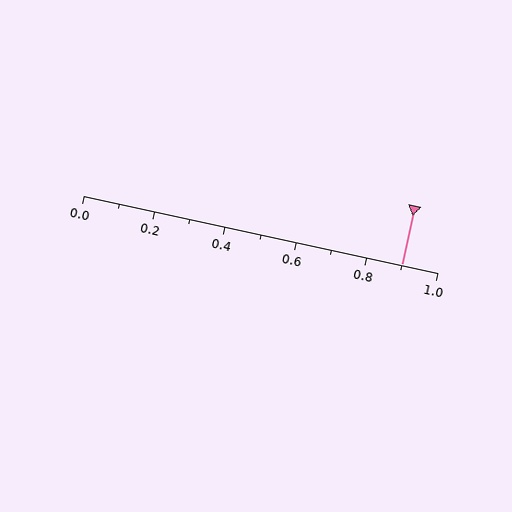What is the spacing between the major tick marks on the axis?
The major ticks are spaced 0.2 apart.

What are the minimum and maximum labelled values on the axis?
The axis runs from 0.0 to 1.0.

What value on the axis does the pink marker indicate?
The marker indicates approximately 0.9.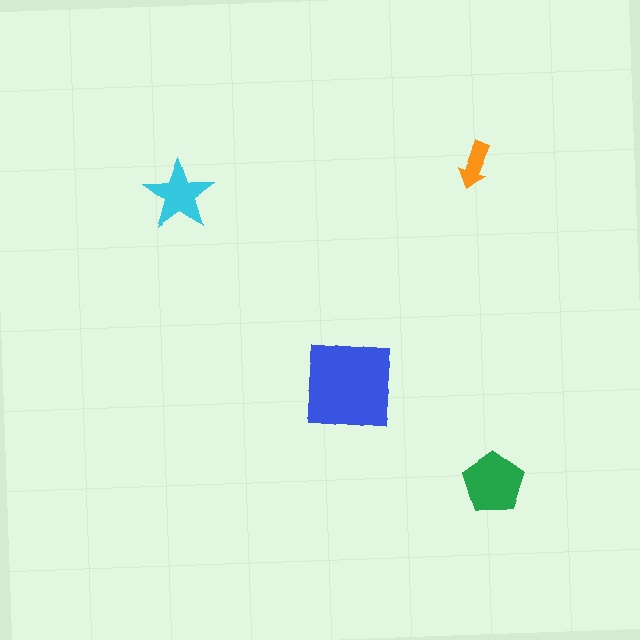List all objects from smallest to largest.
The orange arrow, the cyan star, the green pentagon, the blue square.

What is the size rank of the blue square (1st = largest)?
1st.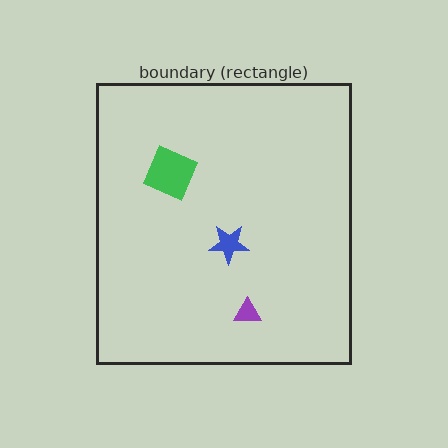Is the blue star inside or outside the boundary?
Inside.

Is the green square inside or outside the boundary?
Inside.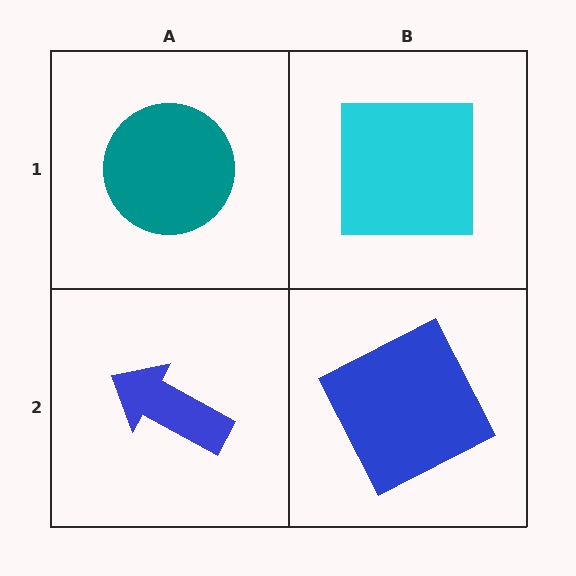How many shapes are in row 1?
2 shapes.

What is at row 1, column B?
A cyan square.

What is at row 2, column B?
A blue square.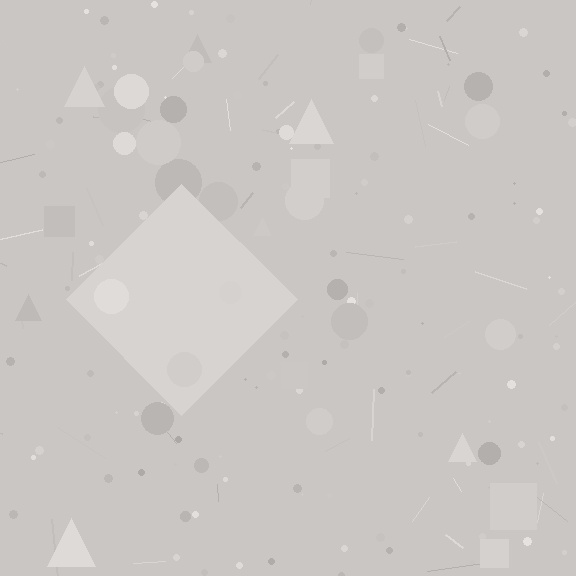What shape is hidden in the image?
A diamond is hidden in the image.